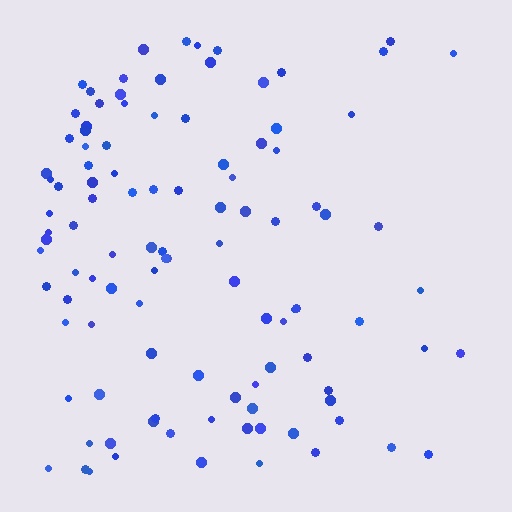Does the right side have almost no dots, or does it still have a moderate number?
Still a moderate number, just noticeably fewer than the left.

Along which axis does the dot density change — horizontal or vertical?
Horizontal.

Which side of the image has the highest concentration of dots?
The left.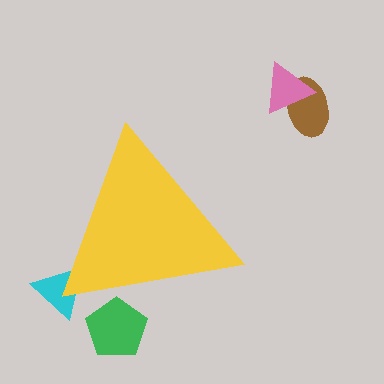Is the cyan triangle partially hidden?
Yes, the cyan triangle is partially hidden behind the yellow triangle.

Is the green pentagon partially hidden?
Yes, the green pentagon is partially hidden behind the yellow triangle.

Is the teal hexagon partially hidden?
Yes, the teal hexagon is partially hidden behind the yellow triangle.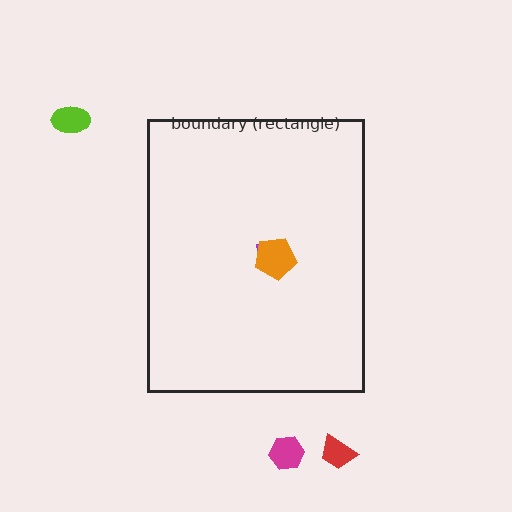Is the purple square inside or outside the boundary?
Inside.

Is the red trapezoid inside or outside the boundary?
Outside.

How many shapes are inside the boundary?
2 inside, 3 outside.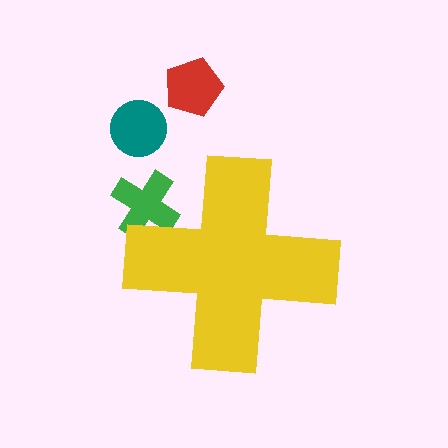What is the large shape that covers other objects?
A yellow cross.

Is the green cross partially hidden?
Yes, the green cross is partially hidden behind the yellow cross.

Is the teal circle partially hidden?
No, the teal circle is fully visible.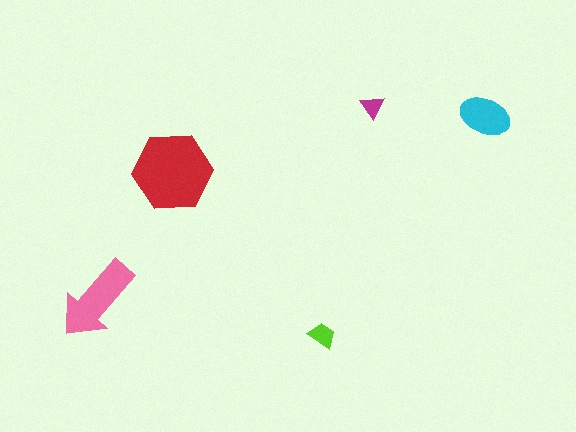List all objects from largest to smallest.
The red hexagon, the pink arrow, the cyan ellipse, the lime trapezoid, the magenta triangle.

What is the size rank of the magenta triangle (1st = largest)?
5th.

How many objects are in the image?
There are 5 objects in the image.